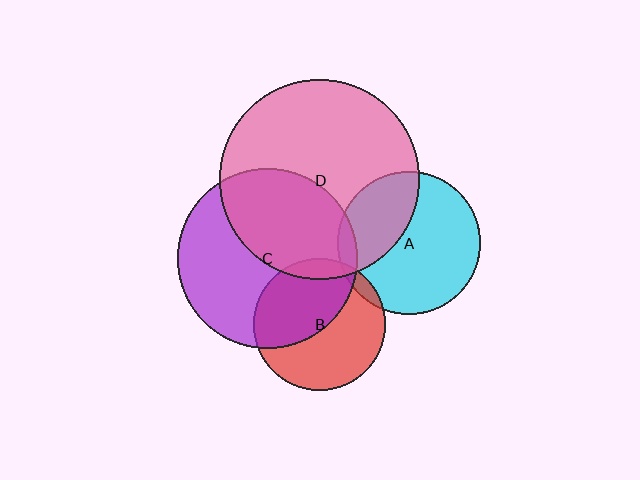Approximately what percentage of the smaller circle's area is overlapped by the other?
Approximately 45%.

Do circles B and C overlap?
Yes.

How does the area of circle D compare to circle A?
Approximately 2.0 times.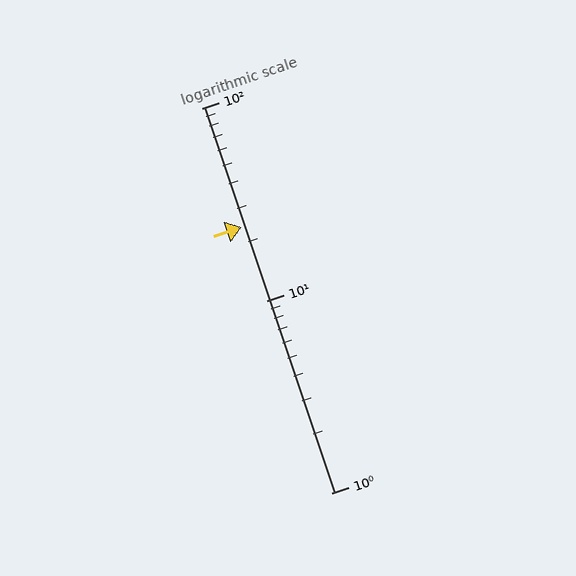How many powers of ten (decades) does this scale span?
The scale spans 2 decades, from 1 to 100.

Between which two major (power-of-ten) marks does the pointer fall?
The pointer is between 10 and 100.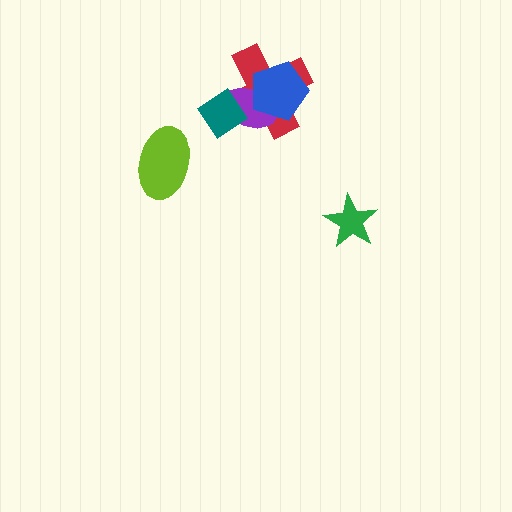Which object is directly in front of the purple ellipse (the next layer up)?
The teal diamond is directly in front of the purple ellipse.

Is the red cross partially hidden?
Yes, it is partially covered by another shape.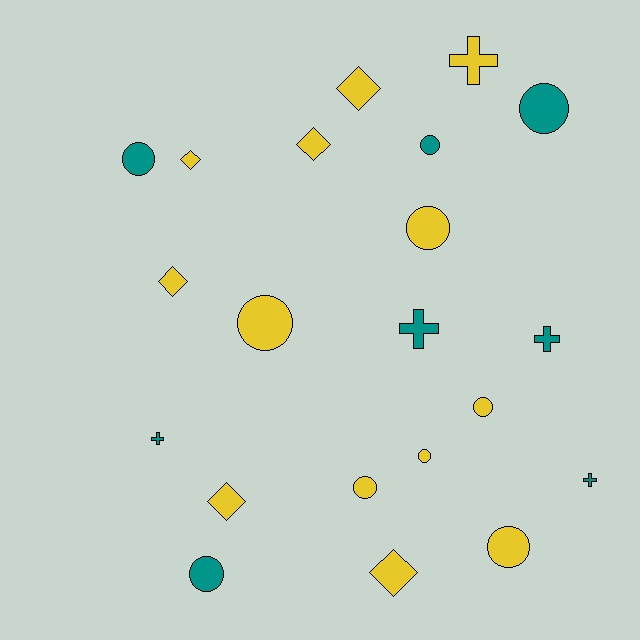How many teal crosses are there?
There are 4 teal crosses.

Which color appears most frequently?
Yellow, with 13 objects.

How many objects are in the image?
There are 21 objects.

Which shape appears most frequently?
Circle, with 10 objects.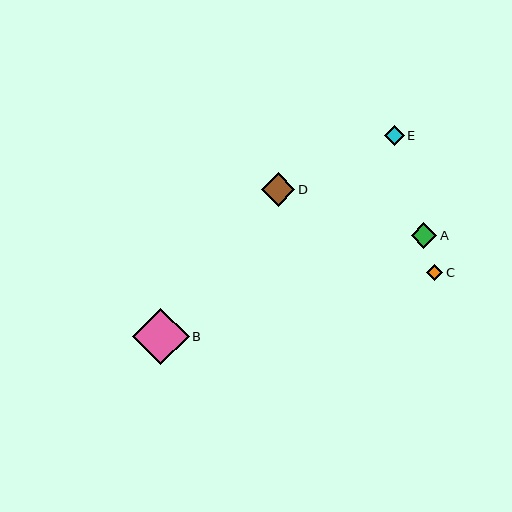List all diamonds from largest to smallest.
From largest to smallest: B, D, A, E, C.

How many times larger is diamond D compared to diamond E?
Diamond D is approximately 1.7 times the size of diamond E.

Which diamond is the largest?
Diamond B is the largest with a size of approximately 56 pixels.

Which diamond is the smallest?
Diamond C is the smallest with a size of approximately 16 pixels.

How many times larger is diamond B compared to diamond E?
Diamond B is approximately 2.9 times the size of diamond E.